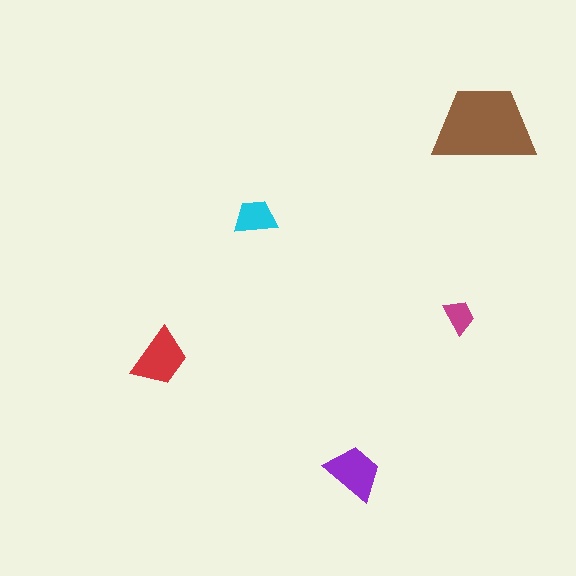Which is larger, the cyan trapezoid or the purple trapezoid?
The purple one.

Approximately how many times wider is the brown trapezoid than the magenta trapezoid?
About 3 times wider.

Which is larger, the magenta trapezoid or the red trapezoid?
The red one.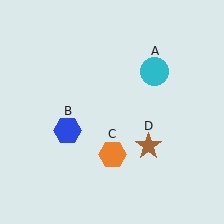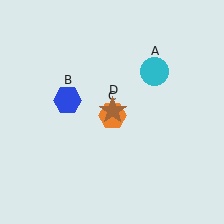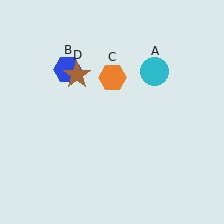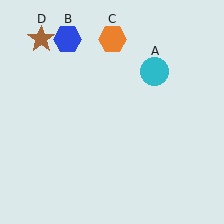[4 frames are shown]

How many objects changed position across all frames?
3 objects changed position: blue hexagon (object B), orange hexagon (object C), brown star (object D).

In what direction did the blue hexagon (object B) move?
The blue hexagon (object B) moved up.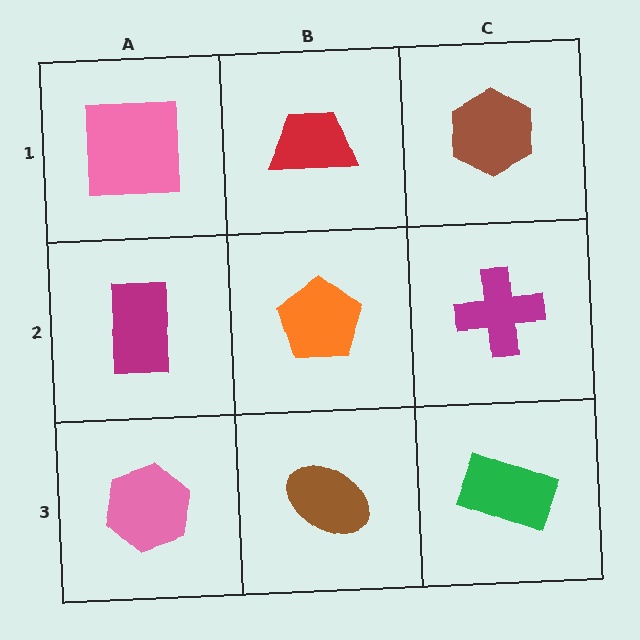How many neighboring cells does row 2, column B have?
4.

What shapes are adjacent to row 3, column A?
A magenta rectangle (row 2, column A), a brown ellipse (row 3, column B).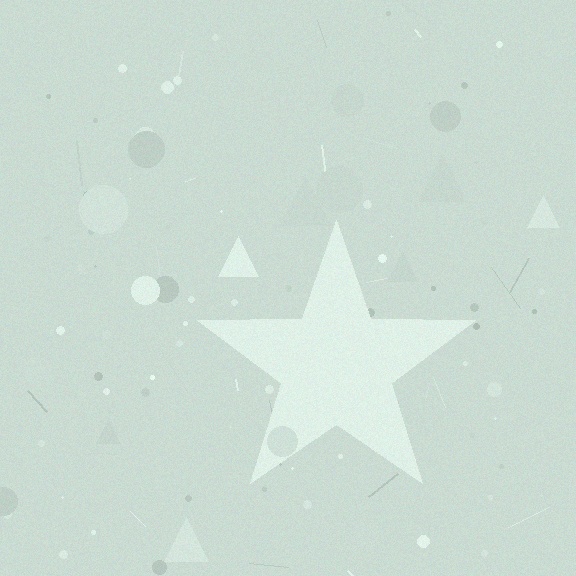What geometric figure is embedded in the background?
A star is embedded in the background.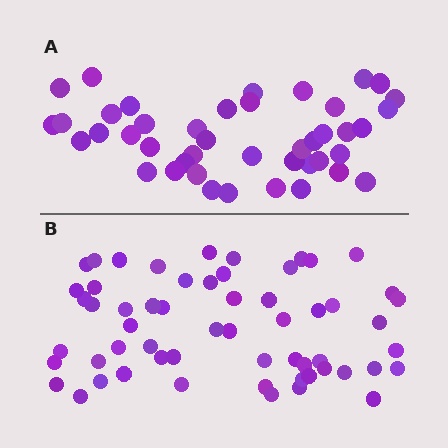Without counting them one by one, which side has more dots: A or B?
Region B (the bottom region) has more dots.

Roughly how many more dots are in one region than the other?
Region B has approximately 15 more dots than region A.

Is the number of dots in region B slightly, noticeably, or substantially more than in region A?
Region B has noticeably more, but not dramatically so. The ratio is roughly 1.3 to 1.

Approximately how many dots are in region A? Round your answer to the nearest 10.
About 40 dots. (The exact count is 43, which rounds to 40.)